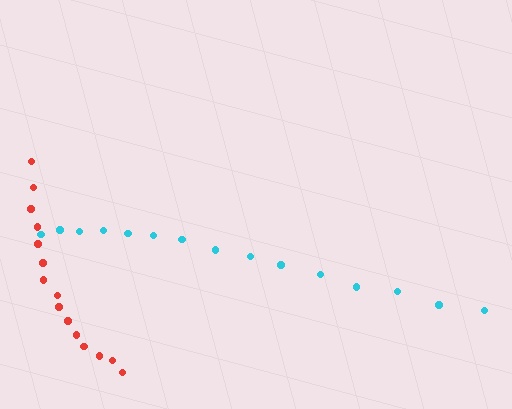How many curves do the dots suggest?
There are 2 distinct paths.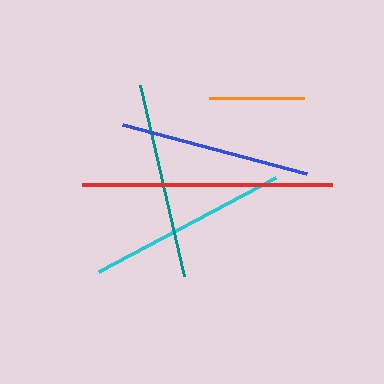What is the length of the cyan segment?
The cyan segment is approximately 200 pixels long.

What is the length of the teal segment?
The teal segment is approximately 196 pixels long.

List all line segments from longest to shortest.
From longest to shortest: red, cyan, teal, blue, orange.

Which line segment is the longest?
The red line is the longest at approximately 250 pixels.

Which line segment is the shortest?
The orange line is the shortest at approximately 95 pixels.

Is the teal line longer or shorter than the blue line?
The teal line is longer than the blue line.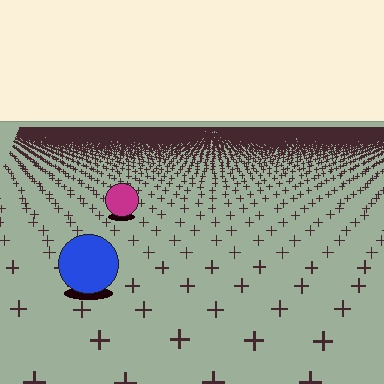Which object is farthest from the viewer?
The magenta circle is farthest from the viewer. It appears smaller and the ground texture around it is denser.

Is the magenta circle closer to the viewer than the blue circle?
No. The blue circle is closer — you can tell from the texture gradient: the ground texture is coarser near it.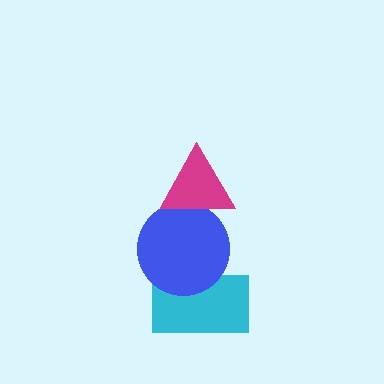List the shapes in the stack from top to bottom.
From top to bottom: the magenta triangle, the blue circle, the cyan rectangle.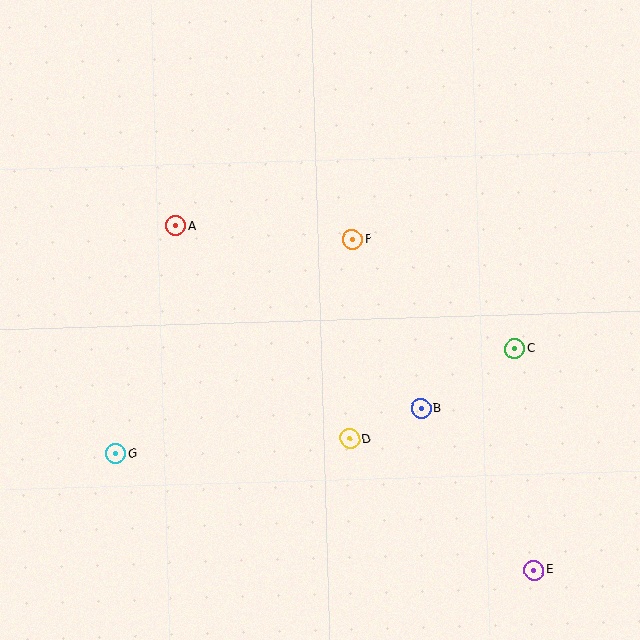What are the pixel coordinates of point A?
Point A is at (176, 226).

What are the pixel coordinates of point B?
Point B is at (421, 408).